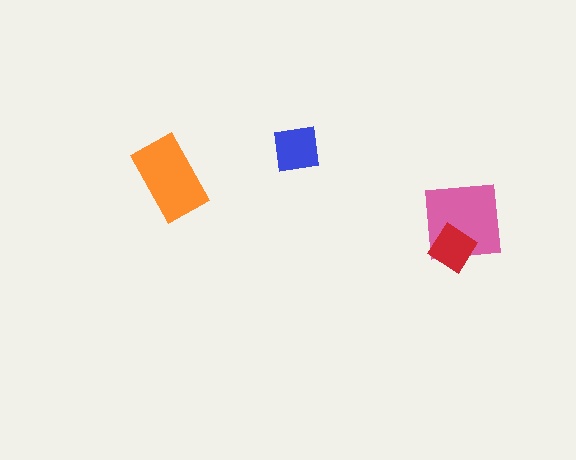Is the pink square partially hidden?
Yes, it is partially covered by another shape.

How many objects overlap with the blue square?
0 objects overlap with the blue square.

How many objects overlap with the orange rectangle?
0 objects overlap with the orange rectangle.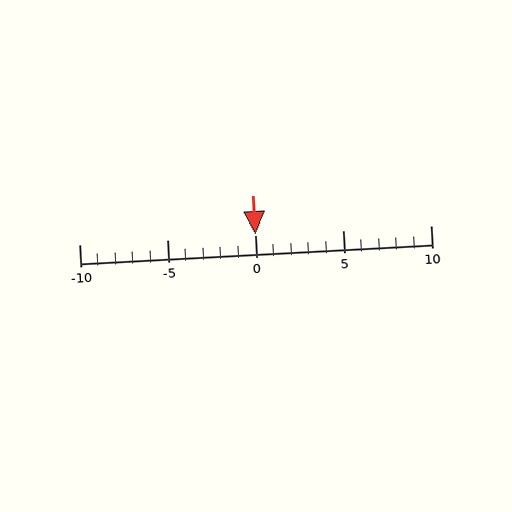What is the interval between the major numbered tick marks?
The major tick marks are spaced 5 units apart.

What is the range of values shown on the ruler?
The ruler shows values from -10 to 10.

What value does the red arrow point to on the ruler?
The red arrow points to approximately 0.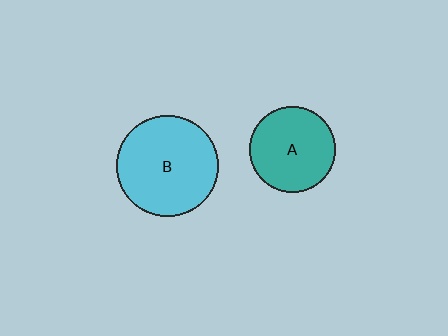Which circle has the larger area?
Circle B (cyan).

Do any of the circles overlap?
No, none of the circles overlap.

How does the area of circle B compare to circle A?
Approximately 1.4 times.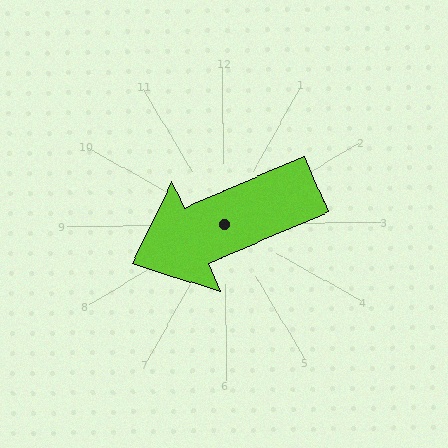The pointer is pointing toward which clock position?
Roughly 8 o'clock.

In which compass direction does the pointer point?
Southwest.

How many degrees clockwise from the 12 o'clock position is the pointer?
Approximately 247 degrees.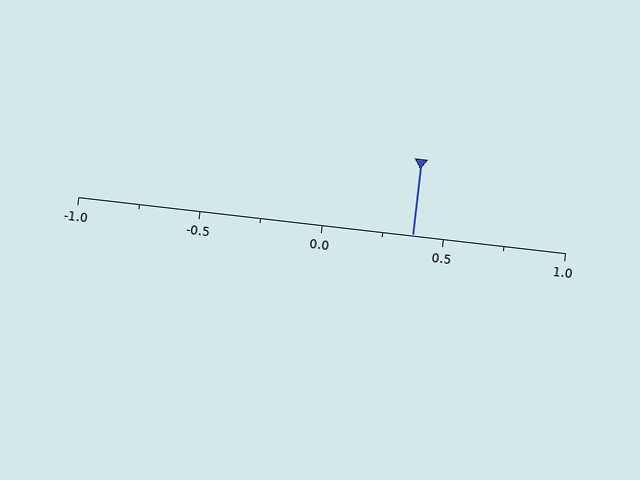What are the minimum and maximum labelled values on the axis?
The axis runs from -1.0 to 1.0.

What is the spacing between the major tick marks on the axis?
The major ticks are spaced 0.5 apart.